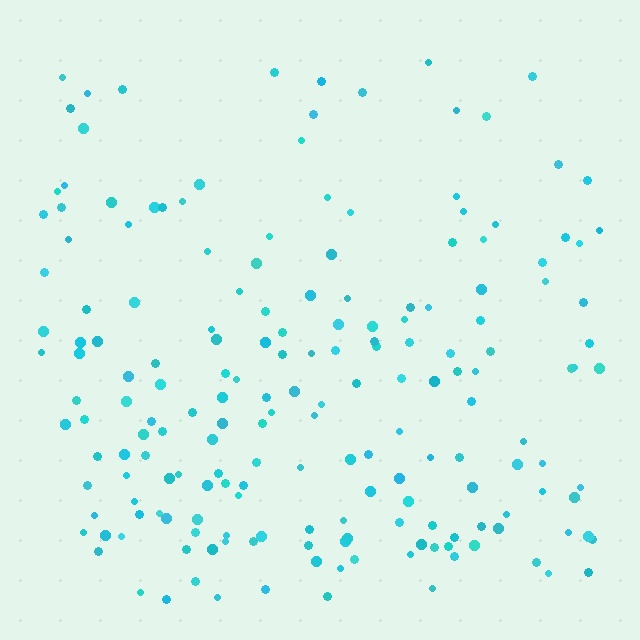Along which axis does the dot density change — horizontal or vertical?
Vertical.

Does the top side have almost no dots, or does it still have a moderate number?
Still a moderate number, just noticeably fewer than the bottom.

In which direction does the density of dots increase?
From top to bottom, with the bottom side densest.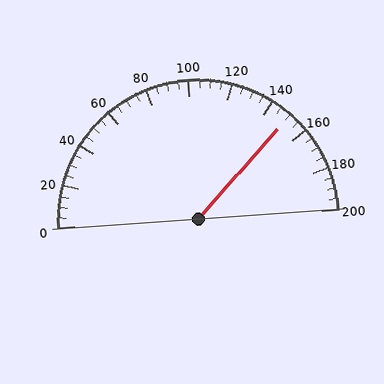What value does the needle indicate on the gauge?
The needle indicates approximately 150.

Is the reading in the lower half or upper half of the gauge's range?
The reading is in the upper half of the range (0 to 200).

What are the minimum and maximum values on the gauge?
The gauge ranges from 0 to 200.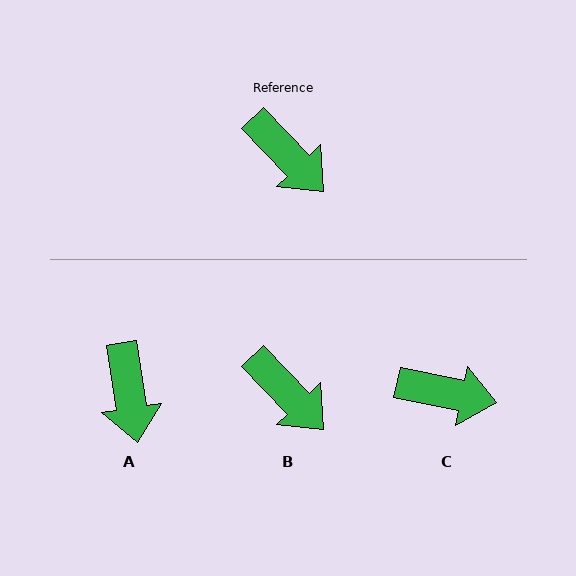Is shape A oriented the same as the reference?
No, it is off by about 35 degrees.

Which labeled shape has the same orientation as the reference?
B.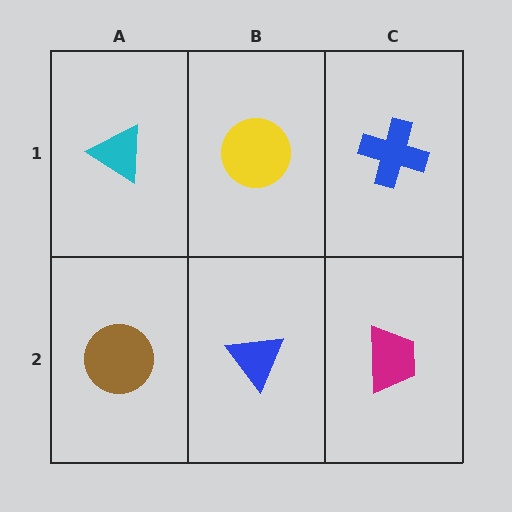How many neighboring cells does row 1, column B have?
3.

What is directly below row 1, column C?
A magenta trapezoid.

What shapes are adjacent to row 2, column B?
A yellow circle (row 1, column B), a brown circle (row 2, column A), a magenta trapezoid (row 2, column C).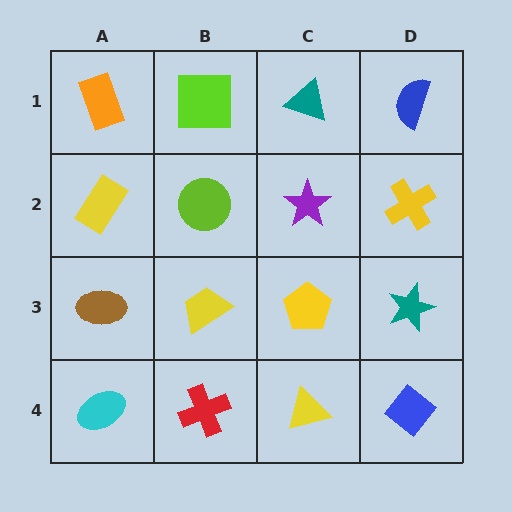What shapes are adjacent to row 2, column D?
A blue semicircle (row 1, column D), a teal star (row 3, column D), a purple star (row 2, column C).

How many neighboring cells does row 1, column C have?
3.